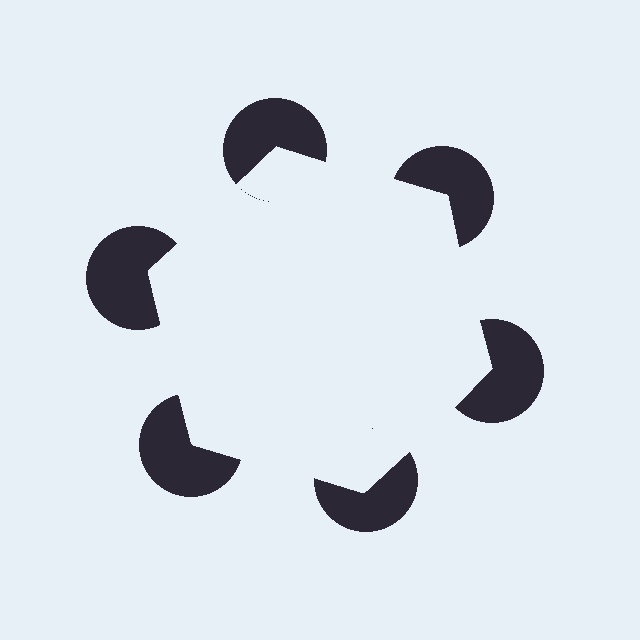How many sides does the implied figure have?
6 sides.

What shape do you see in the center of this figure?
An illusory hexagon — its edges are inferred from the aligned wedge cuts in the pac-man discs, not physically drawn.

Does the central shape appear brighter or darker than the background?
It typically appears slightly brighter than the background, even though no actual brightness change is drawn.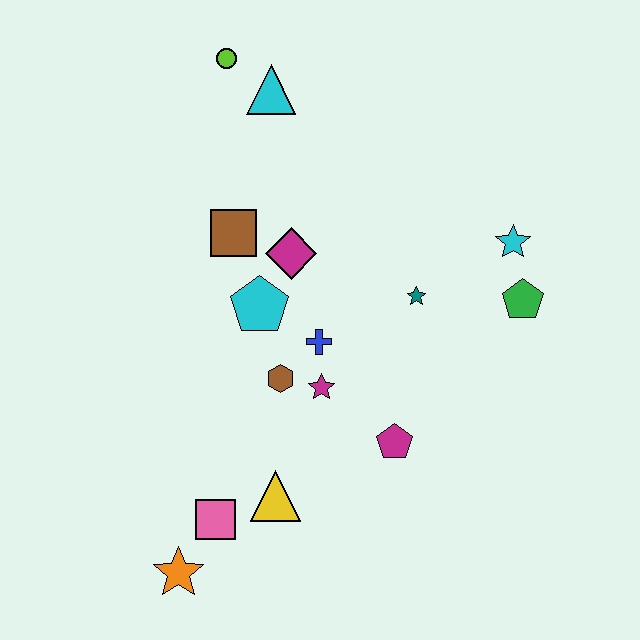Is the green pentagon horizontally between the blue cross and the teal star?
No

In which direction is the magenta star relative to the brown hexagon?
The magenta star is to the right of the brown hexagon.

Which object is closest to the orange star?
The pink square is closest to the orange star.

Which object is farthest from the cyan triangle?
The orange star is farthest from the cyan triangle.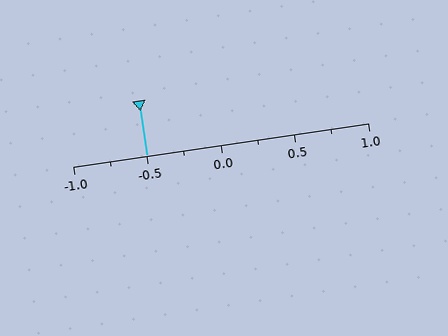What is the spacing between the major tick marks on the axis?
The major ticks are spaced 0.5 apart.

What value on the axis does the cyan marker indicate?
The marker indicates approximately -0.5.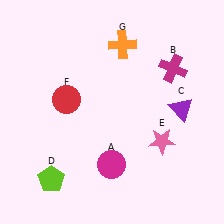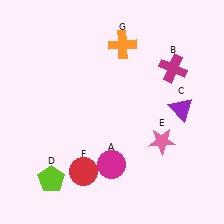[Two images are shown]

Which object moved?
The red circle (F) moved down.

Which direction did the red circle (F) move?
The red circle (F) moved down.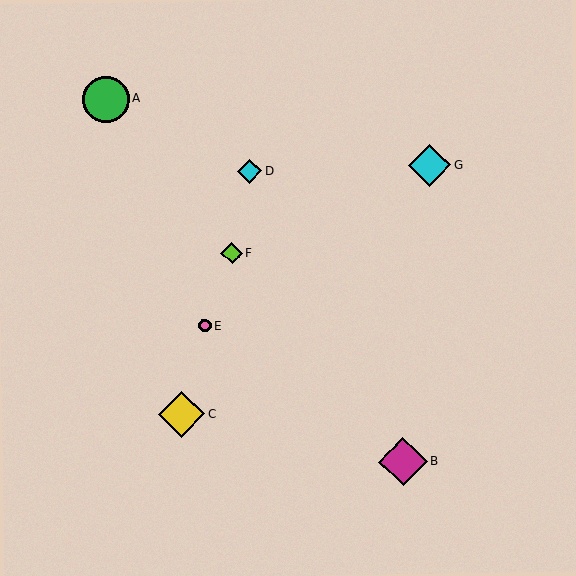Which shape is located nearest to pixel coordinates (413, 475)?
The magenta diamond (labeled B) at (403, 462) is nearest to that location.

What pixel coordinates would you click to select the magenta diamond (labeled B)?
Click at (403, 462) to select the magenta diamond B.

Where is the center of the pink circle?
The center of the pink circle is at (205, 326).